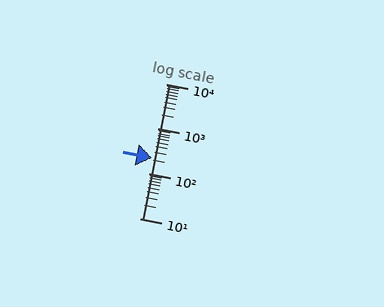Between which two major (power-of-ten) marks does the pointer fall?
The pointer is between 100 and 1000.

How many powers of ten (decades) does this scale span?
The scale spans 3 decades, from 10 to 10000.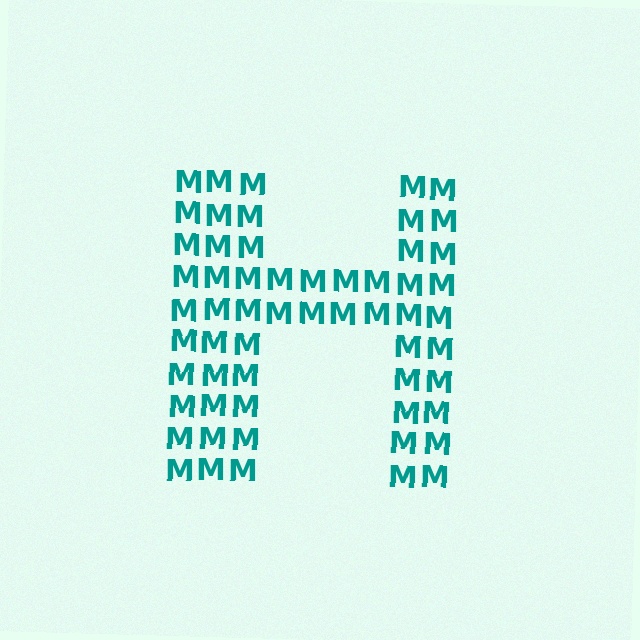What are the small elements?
The small elements are letter M's.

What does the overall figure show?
The overall figure shows the letter H.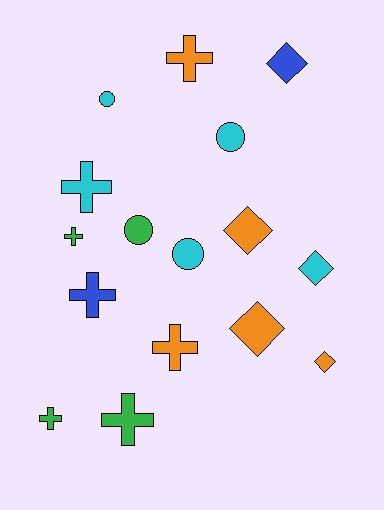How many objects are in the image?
There are 16 objects.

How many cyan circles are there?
There are 3 cyan circles.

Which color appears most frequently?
Cyan, with 5 objects.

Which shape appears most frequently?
Cross, with 7 objects.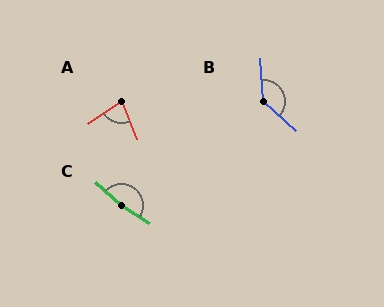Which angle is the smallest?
A, at approximately 78 degrees.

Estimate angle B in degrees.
Approximately 135 degrees.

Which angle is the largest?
C, at approximately 170 degrees.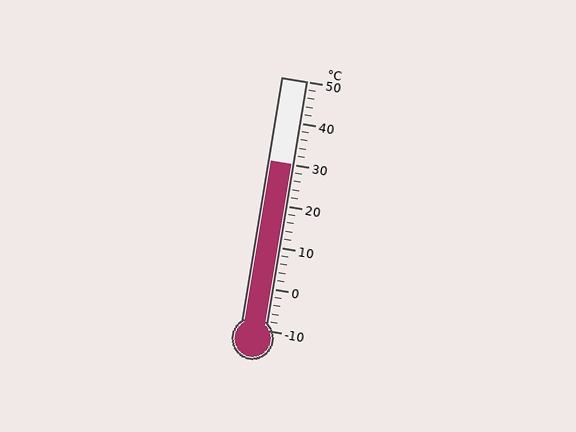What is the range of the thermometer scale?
The thermometer scale ranges from -10°C to 50°C.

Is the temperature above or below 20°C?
The temperature is above 20°C.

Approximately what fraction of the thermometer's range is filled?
The thermometer is filled to approximately 65% of its range.